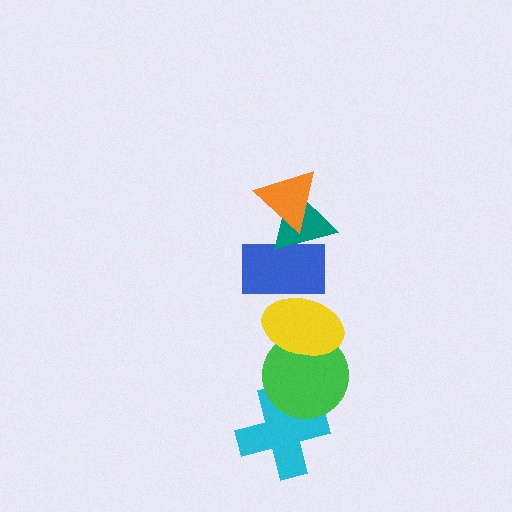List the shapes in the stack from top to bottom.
From top to bottom: the orange triangle, the teal triangle, the blue rectangle, the yellow ellipse, the green circle, the cyan cross.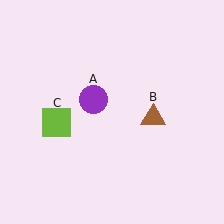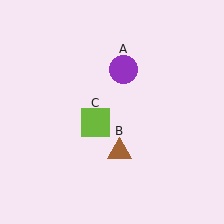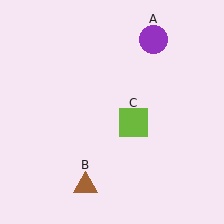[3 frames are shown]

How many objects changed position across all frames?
3 objects changed position: purple circle (object A), brown triangle (object B), lime square (object C).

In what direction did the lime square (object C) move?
The lime square (object C) moved right.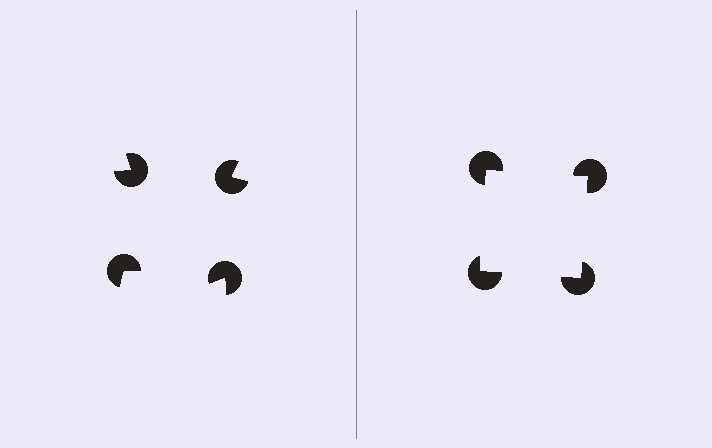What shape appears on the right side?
An illusory square.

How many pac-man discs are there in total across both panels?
8 — 4 on each side.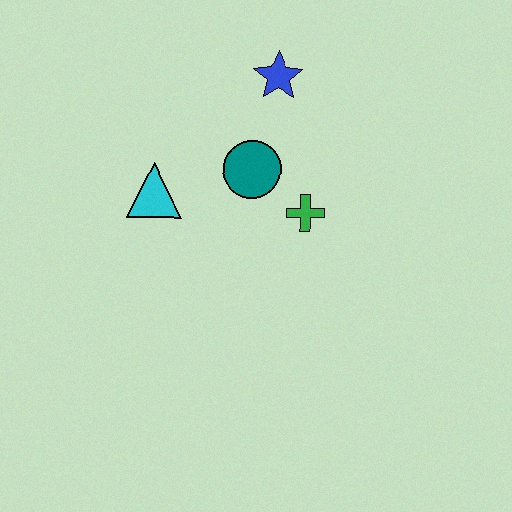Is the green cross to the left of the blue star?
No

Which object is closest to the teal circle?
The green cross is closest to the teal circle.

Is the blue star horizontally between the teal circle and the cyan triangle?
No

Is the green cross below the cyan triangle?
Yes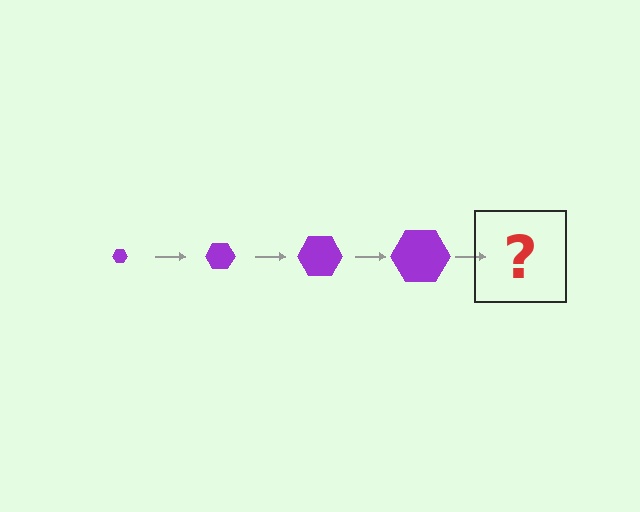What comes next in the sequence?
The next element should be a purple hexagon, larger than the previous one.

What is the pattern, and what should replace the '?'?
The pattern is that the hexagon gets progressively larger each step. The '?' should be a purple hexagon, larger than the previous one.